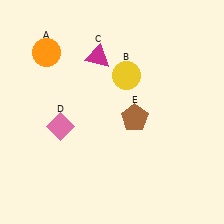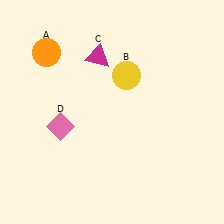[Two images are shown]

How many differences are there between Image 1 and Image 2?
There is 1 difference between the two images.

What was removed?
The brown pentagon (E) was removed in Image 2.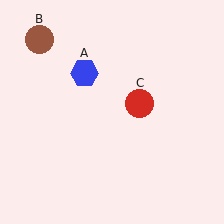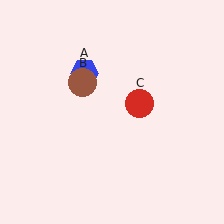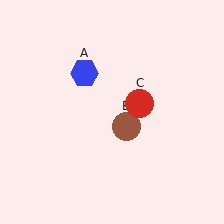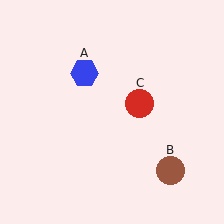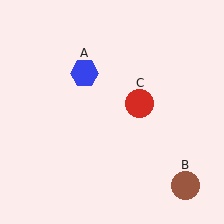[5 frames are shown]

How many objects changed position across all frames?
1 object changed position: brown circle (object B).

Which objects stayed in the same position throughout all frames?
Blue hexagon (object A) and red circle (object C) remained stationary.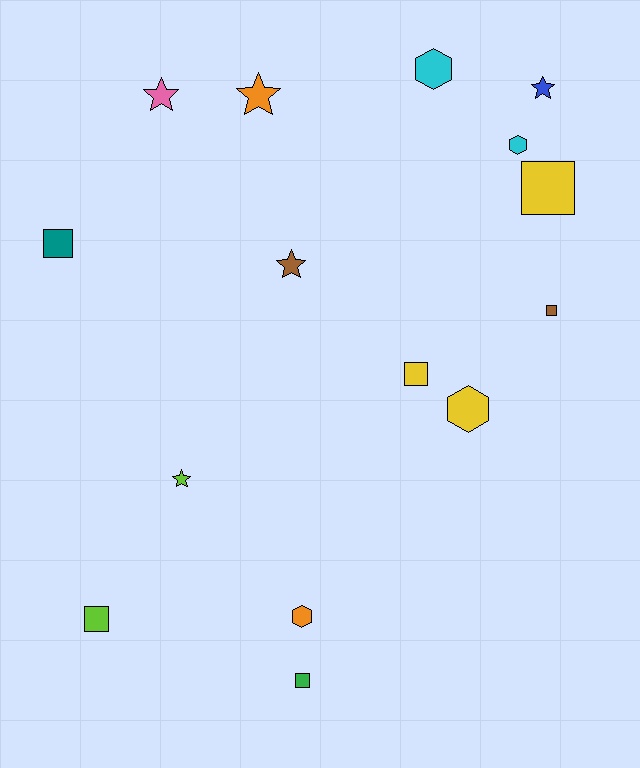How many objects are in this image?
There are 15 objects.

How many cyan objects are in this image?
There are 2 cyan objects.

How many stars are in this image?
There are 5 stars.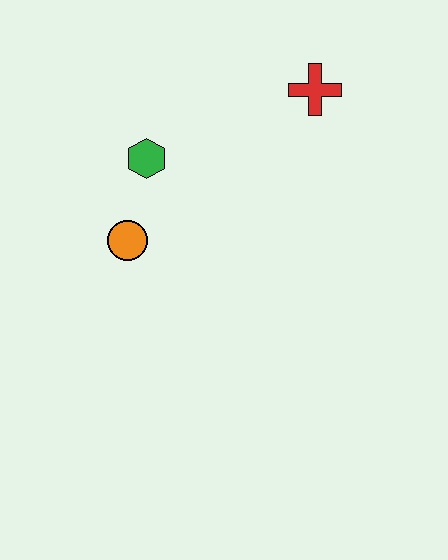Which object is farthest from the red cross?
The orange circle is farthest from the red cross.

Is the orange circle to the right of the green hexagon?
No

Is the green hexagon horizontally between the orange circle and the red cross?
Yes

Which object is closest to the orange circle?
The green hexagon is closest to the orange circle.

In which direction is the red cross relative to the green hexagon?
The red cross is to the right of the green hexagon.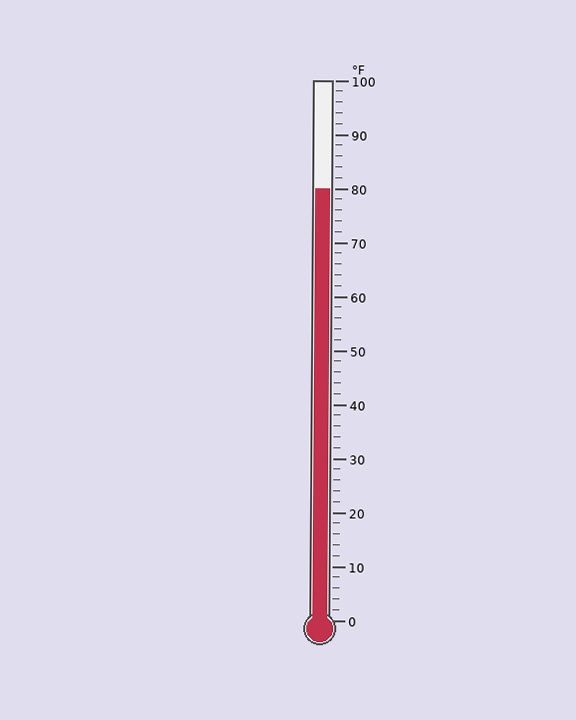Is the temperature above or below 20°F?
The temperature is above 20°F.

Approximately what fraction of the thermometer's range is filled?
The thermometer is filled to approximately 80% of its range.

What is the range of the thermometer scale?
The thermometer scale ranges from 0°F to 100°F.